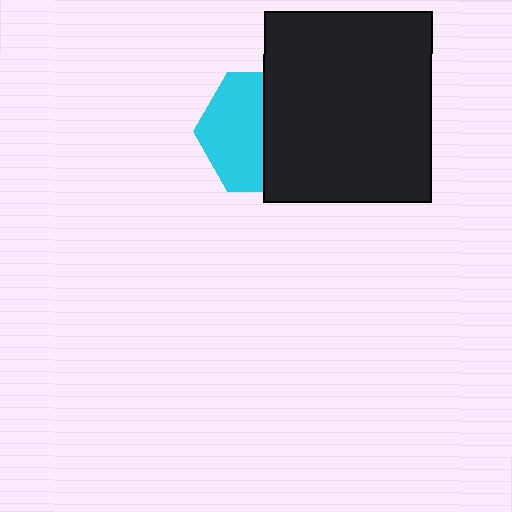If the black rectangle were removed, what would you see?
You would see the complete cyan hexagon.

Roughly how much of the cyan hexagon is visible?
About half of it is visible (roughly 51%).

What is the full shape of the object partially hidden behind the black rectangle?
The partially hidden object is a cyan hexagon.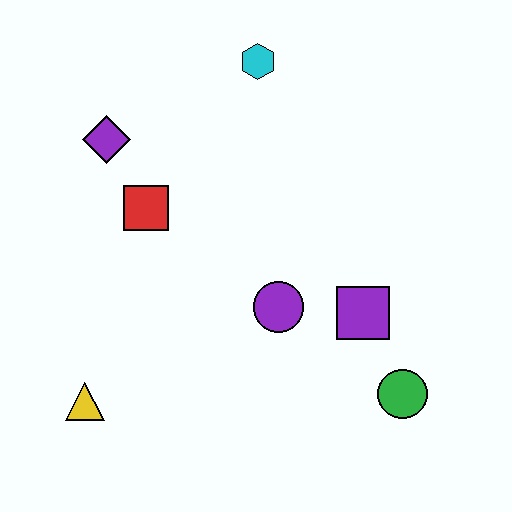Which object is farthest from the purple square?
The purple diamond is farthest from the purple square.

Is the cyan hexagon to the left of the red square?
No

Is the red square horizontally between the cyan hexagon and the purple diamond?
Yes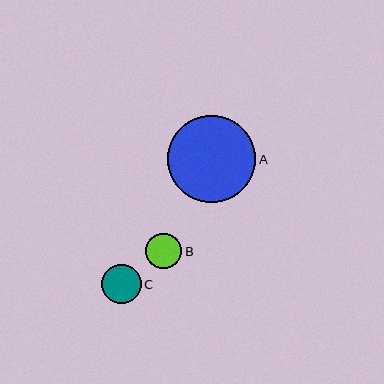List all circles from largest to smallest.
From largest to smallest: A, C, B.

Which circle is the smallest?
Circle B is the smallest with a size of approximately 36 pixels.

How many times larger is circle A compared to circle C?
Circle A is approximately 2.2 times the size of circle C.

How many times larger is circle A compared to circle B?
Circle A is approximately 2.4 times the size of circle B.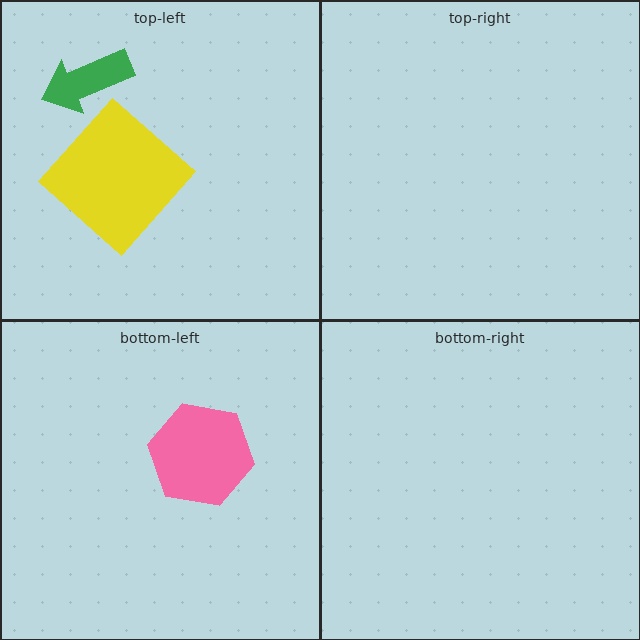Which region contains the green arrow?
The top-left region.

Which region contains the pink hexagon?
The bottom-left region.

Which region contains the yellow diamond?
The top-left region.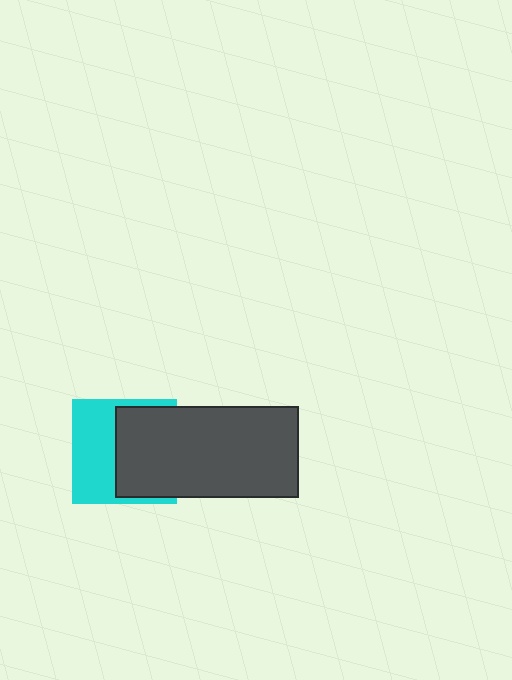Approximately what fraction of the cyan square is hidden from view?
Roughly 52% of the cyan square is hidden behind the dark gray rectangle.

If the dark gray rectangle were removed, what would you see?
You would see the complete cyan square.